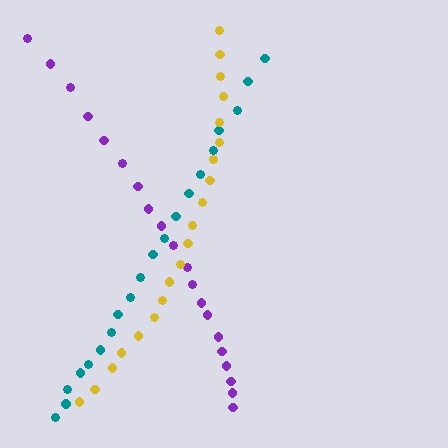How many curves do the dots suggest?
There are 3 distinct paths.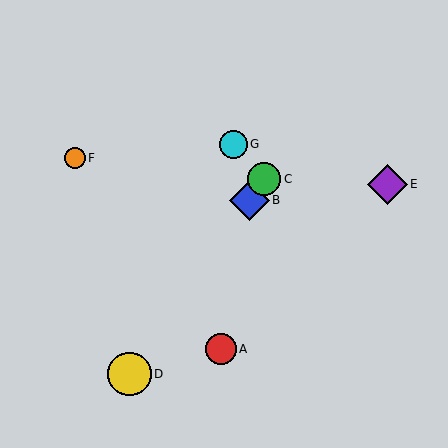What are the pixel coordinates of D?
Object D is at (129, 374).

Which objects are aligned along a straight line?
Objects B, C, D are aligned along a straight line.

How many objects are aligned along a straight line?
3 objects (B, C, D) are aligned along a straight line.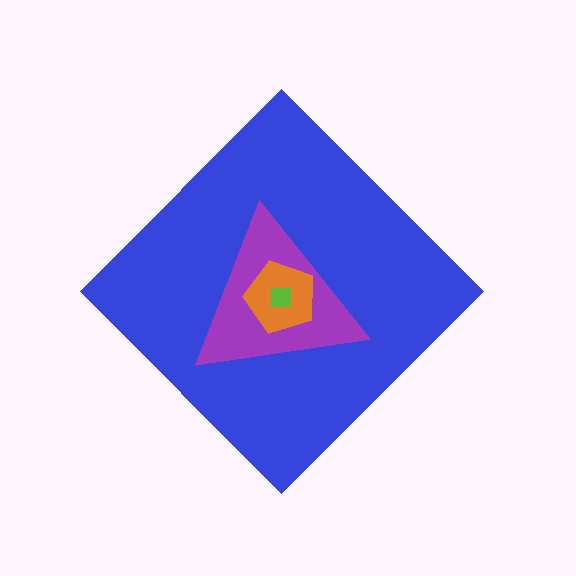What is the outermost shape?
The blue diamond.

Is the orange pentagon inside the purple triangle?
Yes.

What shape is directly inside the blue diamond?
The purple triangle.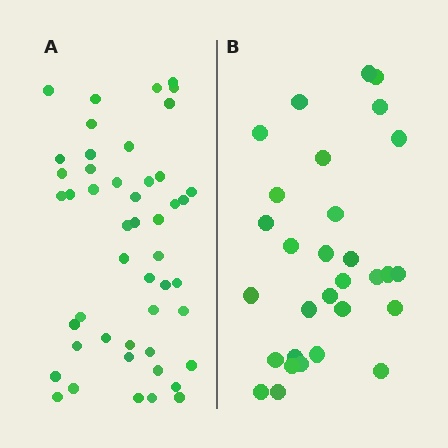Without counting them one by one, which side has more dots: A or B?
Region A (the left region) has more dots.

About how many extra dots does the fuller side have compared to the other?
Region A has approximately 20 more dots than region B.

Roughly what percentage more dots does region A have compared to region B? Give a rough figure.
About 60% more.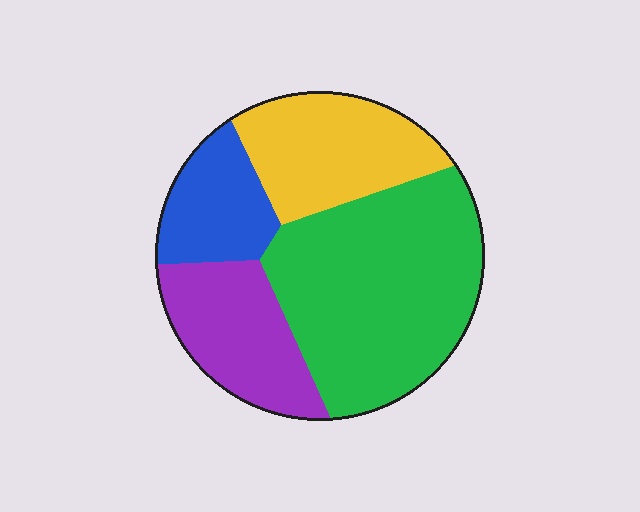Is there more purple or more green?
Green.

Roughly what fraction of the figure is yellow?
Yellow covers 22% of the figure.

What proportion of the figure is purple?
Purple covers roughly 20% of the figure.